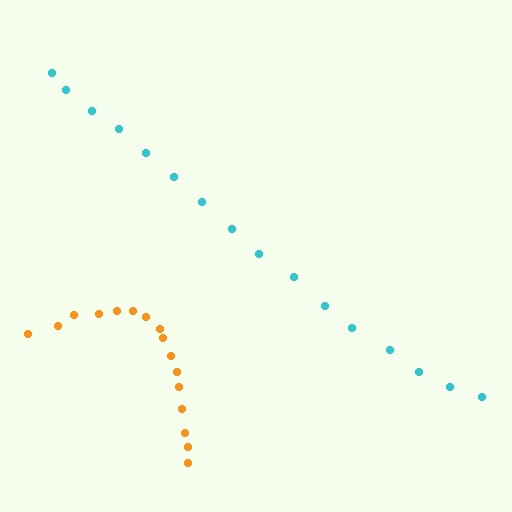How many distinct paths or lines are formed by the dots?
There are 2 distinct paths.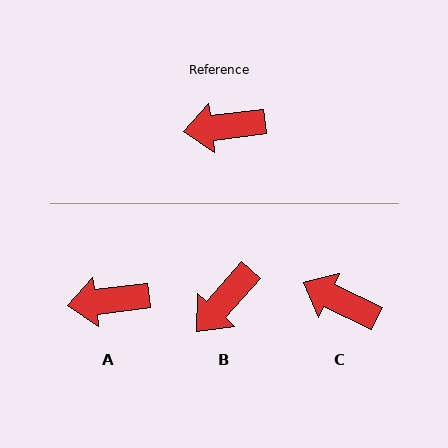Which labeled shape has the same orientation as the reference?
A.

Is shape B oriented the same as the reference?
No, it is off by about 42 degrees.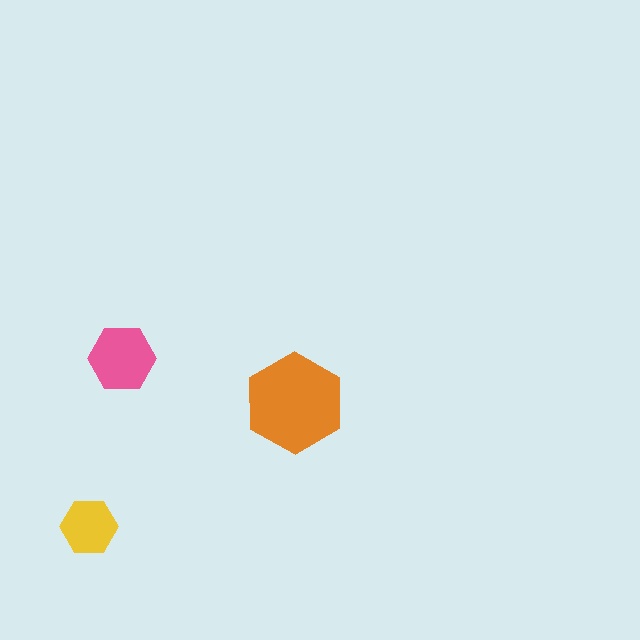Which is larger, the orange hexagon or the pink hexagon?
The orange one.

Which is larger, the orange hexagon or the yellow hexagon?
The orange one.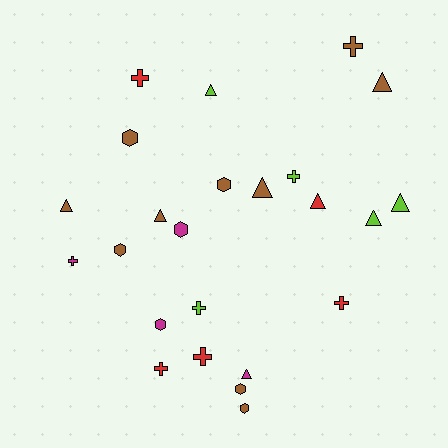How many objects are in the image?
There are 24 objects.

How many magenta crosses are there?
There is 1 magenta cross.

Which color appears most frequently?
Brown, with 10 objects.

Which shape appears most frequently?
Triangle, with 9 objects.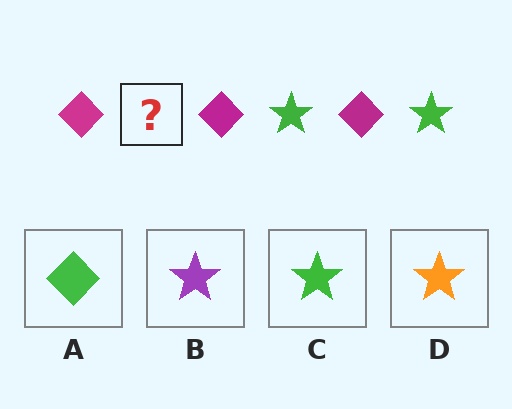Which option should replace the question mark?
Option C.